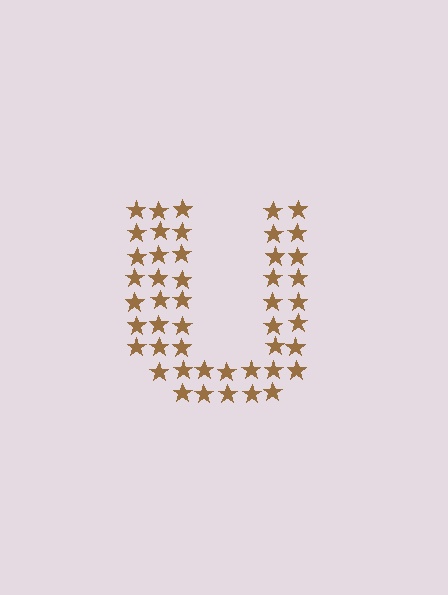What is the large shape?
The large shape is the letter U.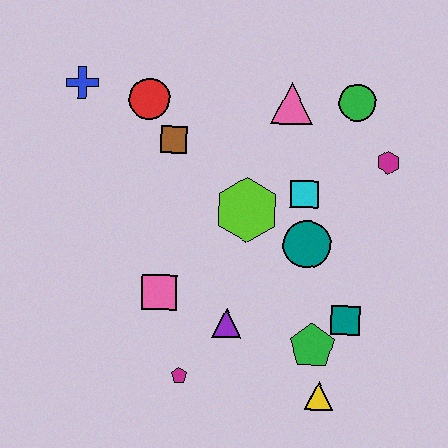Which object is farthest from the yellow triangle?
The blue cross is farthest from the yellow triangle.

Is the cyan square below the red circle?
Yes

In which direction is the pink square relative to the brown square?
The pink square is below the brown square.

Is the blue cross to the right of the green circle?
No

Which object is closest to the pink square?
The purple triangle is closest to the pink square.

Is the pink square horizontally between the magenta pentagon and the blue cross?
Yes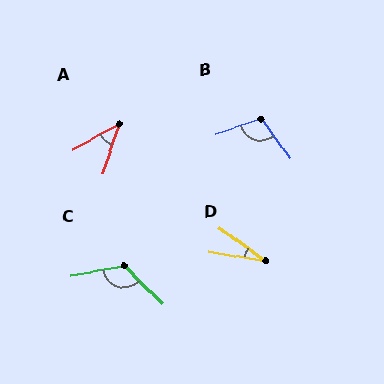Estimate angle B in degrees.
Approximately 108 degrees.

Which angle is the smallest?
D, at approximately 26 degrees.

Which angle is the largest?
C, at approximately 125 degrees.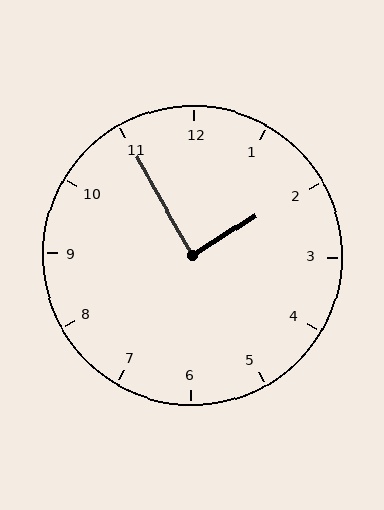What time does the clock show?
1:55.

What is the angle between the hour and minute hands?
Approximately 88 degrees.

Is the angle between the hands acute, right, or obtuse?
It is right.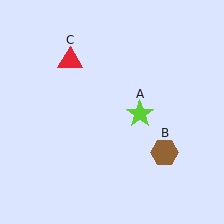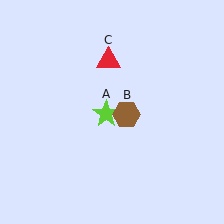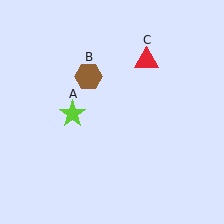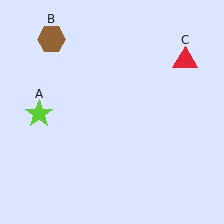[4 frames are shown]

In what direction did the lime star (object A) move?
The lime star (object A) moved left.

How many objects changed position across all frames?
3 objects changed position: lime star (object A), brown hexagon (object B), red triangle (object C).